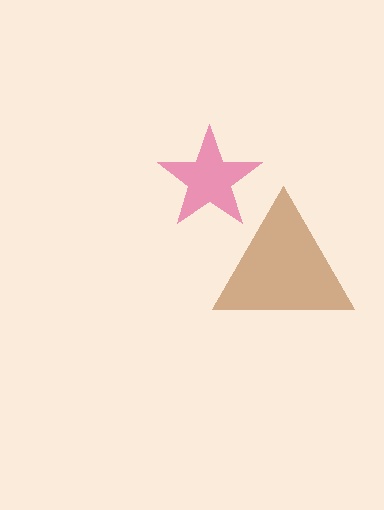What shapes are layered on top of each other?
The layered shapes are: a brown triangle, a pink star.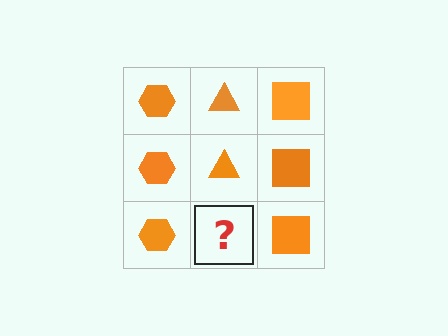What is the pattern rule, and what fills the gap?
The rule is that each column has a consistent shape. The gap should be filled with an orange triangle.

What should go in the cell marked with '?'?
The missing cell should contain an orange triangle.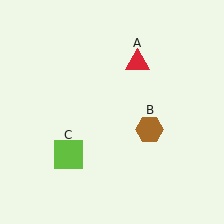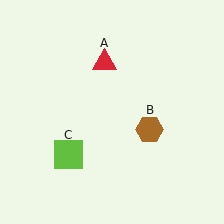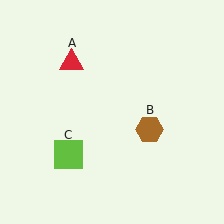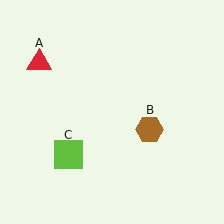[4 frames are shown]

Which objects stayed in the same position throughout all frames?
Brown hexagon (object B) and lime square (object C) remained stationary.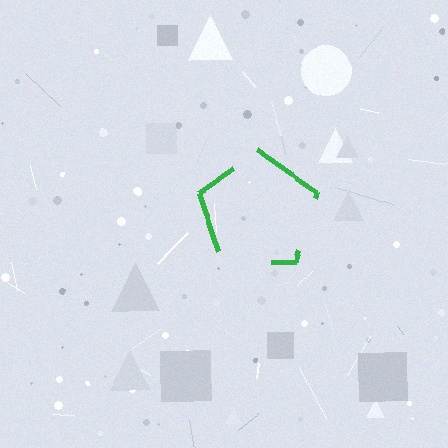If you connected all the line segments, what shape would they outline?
They would outline a pentagon.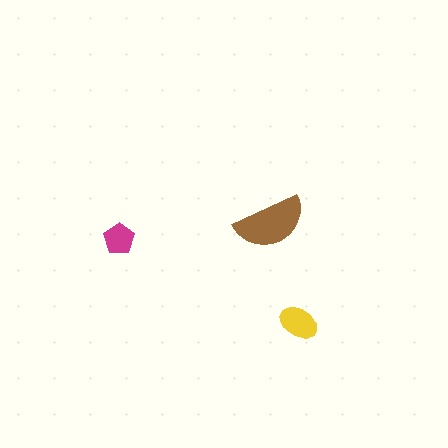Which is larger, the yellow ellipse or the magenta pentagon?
The yellow ellipse.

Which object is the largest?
The brown semicircle.